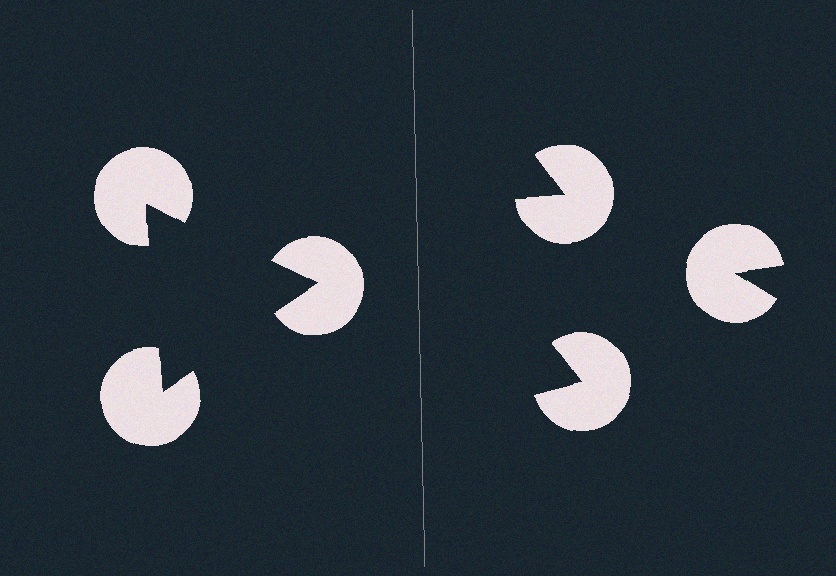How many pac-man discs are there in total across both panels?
6 — 3 on each side.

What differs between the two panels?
The pac-man discs are positioned identically on both sides; only the wedge orientations differ. On the left they align to a triangle; on the right they are misaligned.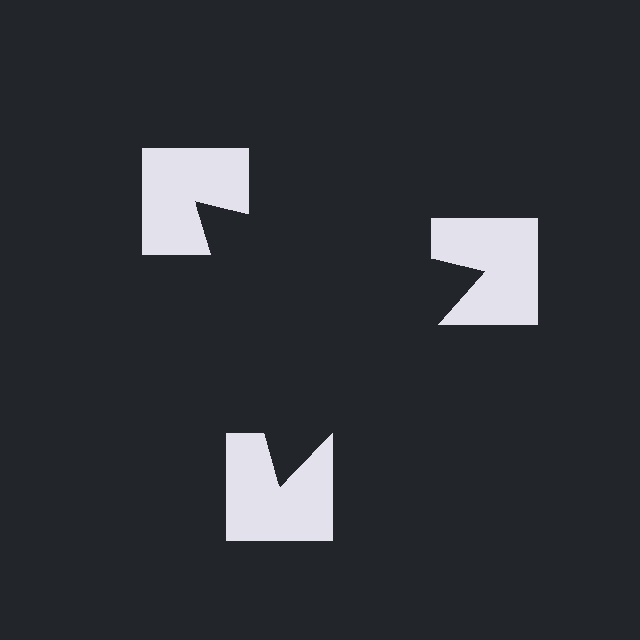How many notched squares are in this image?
There are 3 — one at each vertex of the illusory triangle.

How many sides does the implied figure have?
3 sides.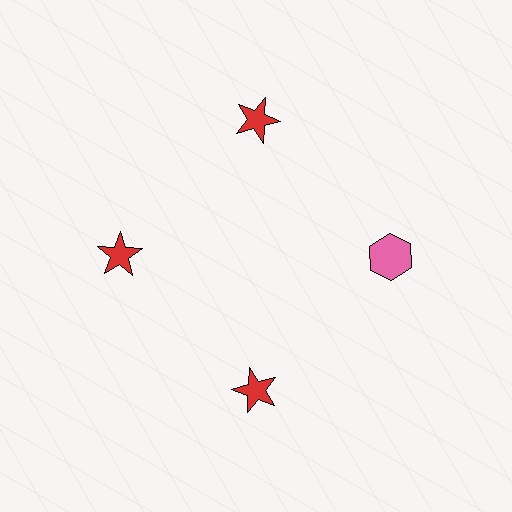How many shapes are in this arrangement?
There are 4 shapes arranged in a ring pattern.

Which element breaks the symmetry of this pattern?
The pink hexagon at roughly the 3 o'clock position breaks the symmetry. All other shapes are red stars.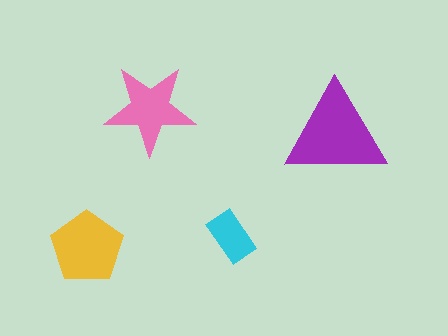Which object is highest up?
The pink star is topmost.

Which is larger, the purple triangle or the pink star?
The purple triangle.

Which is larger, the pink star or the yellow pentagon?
The yellow pentagon.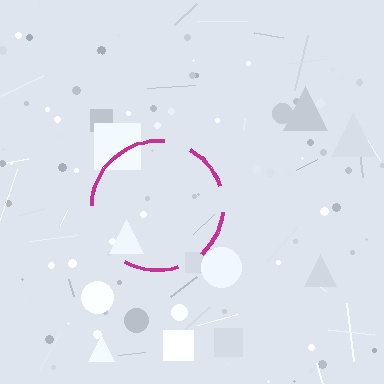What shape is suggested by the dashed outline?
The dashed outline suggests a circle.